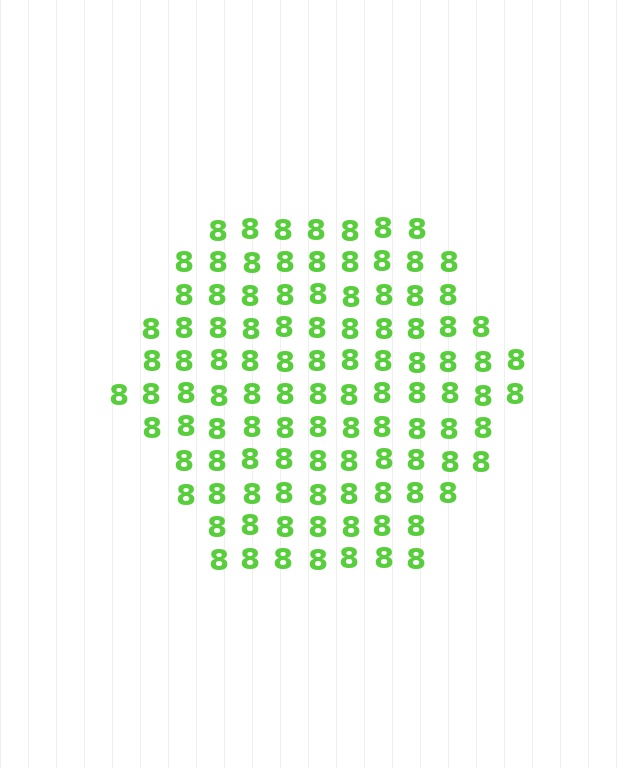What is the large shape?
The large shape is a hexagon.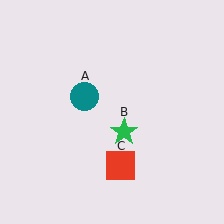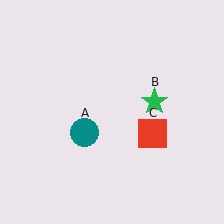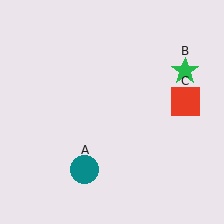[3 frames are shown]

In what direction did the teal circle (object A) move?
The teal circle (object A) moved down.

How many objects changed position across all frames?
3 objects changed position: teal circle (object A), green star (object B), red square (object C).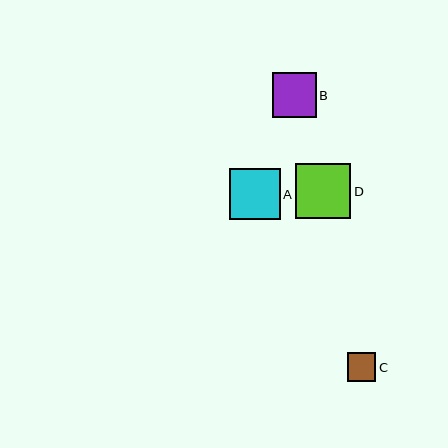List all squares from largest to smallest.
From largest to smallest: D, A, B, C.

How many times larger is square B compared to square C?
Square B is approximately 1.5 times the size of square C.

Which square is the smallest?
Square C is the smallest with a size of approximately 29 pixels.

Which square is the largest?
Square D is the largest with a size of approximately 55 pixels.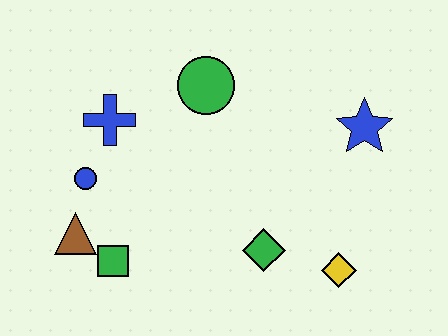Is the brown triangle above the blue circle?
No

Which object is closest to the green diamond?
The yellow diamond is closest to the green diamond.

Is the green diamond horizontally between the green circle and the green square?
No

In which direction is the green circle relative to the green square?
The green circle is above the green square.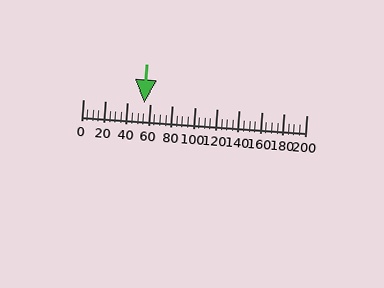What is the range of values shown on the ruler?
The ruler shows values from 0 to 200.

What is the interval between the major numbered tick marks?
The major tick marks are spaced 20 units apart.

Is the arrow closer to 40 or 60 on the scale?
The arrow is closer to 60.